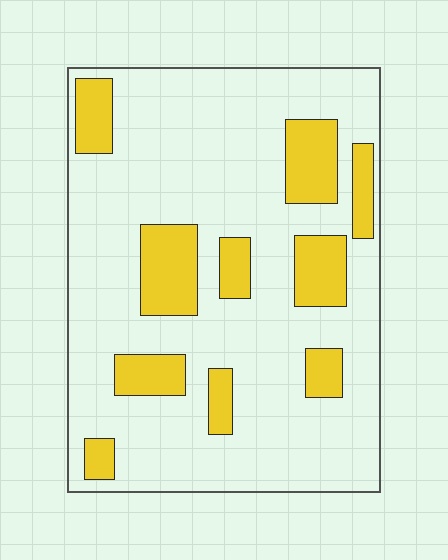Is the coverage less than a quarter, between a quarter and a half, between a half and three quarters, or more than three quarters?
Less than a quarter.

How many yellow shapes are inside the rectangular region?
10.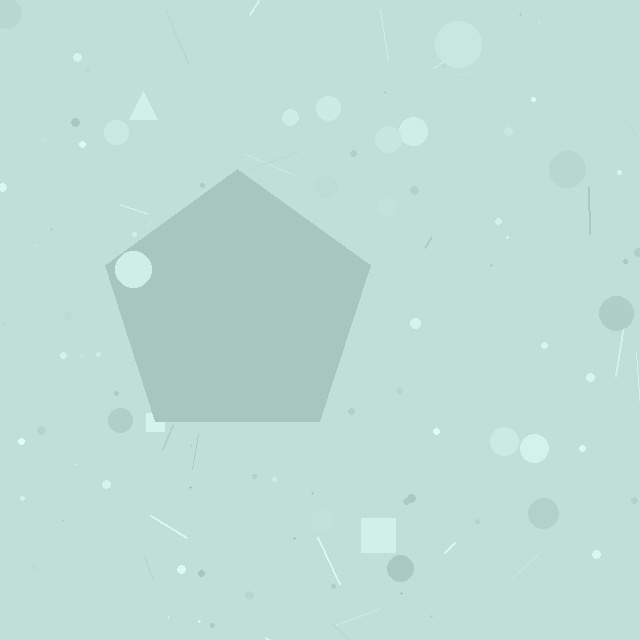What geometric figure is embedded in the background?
A pentagon is embedded in the background.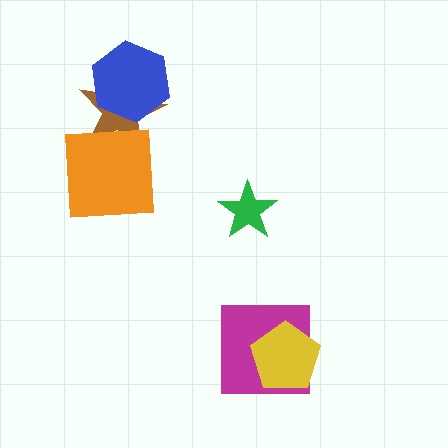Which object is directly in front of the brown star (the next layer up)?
The orange square is directly in front of the brown star.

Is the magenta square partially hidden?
Yes, it is partially covered by another shape.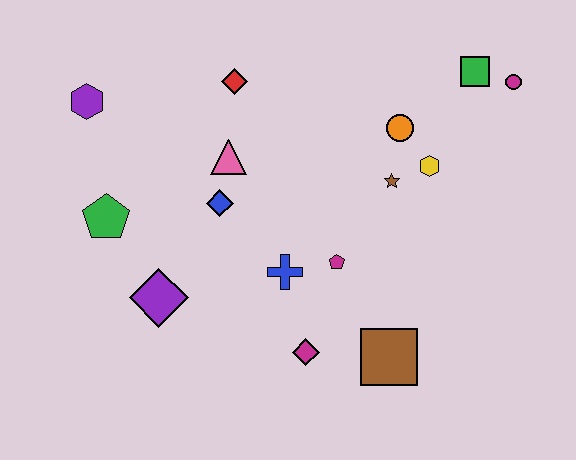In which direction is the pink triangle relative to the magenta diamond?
The pink triangle is above the magenta diamond.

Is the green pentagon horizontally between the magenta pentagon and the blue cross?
No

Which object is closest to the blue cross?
The magenta pentagon is closest to the blue cross.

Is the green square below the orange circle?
No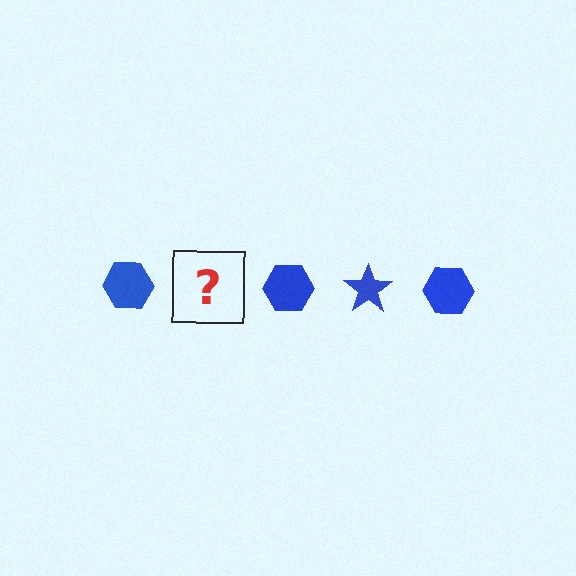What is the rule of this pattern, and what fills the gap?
The rule is that the pattern cycles through hexagon, star shapes in blue. The gap should be filled with a blue star.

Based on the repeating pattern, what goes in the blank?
The blank should be a blue star.